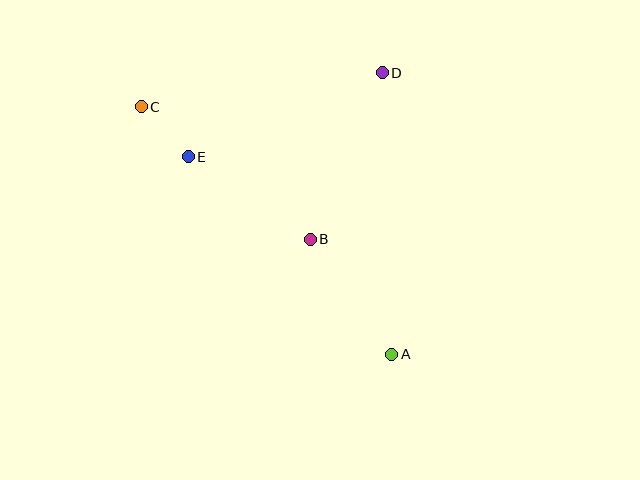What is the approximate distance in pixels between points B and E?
The distance between B and E is approximately 147 pixels.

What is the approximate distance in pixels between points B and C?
The distance between B and C is approximately 215 pixels.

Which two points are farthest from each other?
Points A and C are farthest from each other.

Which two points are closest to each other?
Points C and E are closest to each other.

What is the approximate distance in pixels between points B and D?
The distance between B and D is approximately 182 pixels.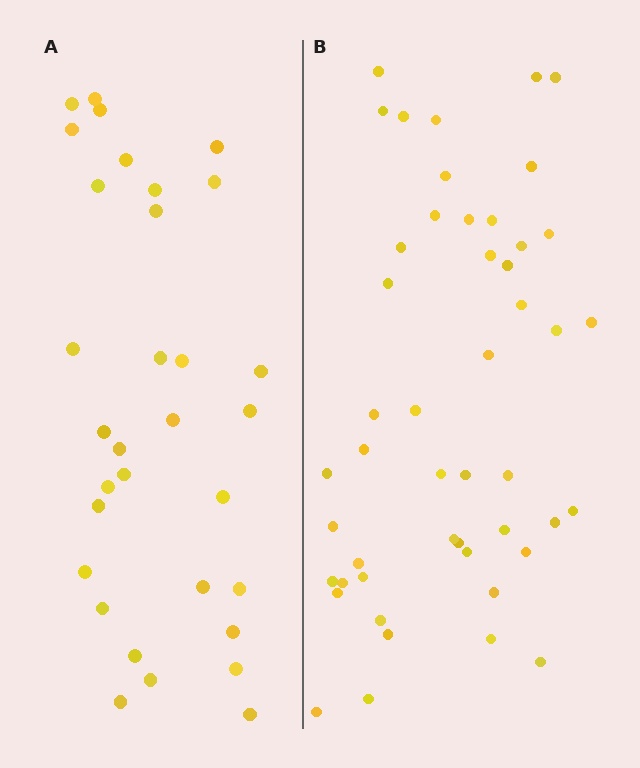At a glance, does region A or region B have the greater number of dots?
Region B (the right region) has more dots.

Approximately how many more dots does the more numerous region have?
Region B has approximately 15 more dots than region A.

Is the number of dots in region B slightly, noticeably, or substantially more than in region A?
Region B has substantially more. The ratio is roughly 1.5 to 1.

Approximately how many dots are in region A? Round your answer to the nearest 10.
About 30 dots. (The exact count is 32, which rounds to 30.)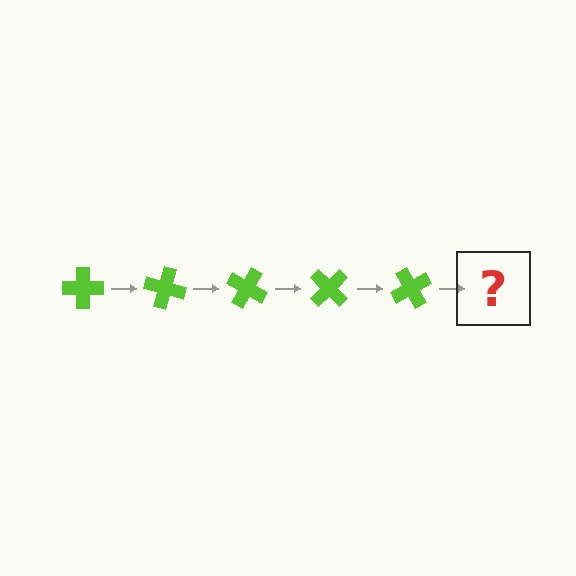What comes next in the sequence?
The next element should be a lime cross rotated 75 degrees.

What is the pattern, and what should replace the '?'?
The pattern is that the cross rotates 15 degrees each step. The '?' should be a lime cross rotated 75 degrees.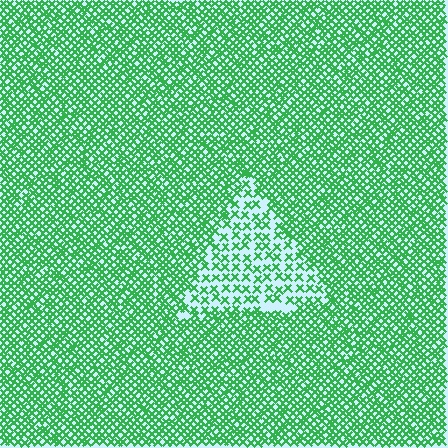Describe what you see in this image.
The image contains small green elements arranged at two different densities. A triangle-shaped region is visible where the elements are less densely packed than the surrounding area.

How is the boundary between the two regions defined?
The boundary is defined by a change in element density (approximately 2.2x ratio). All elements are the same color, size, and shape.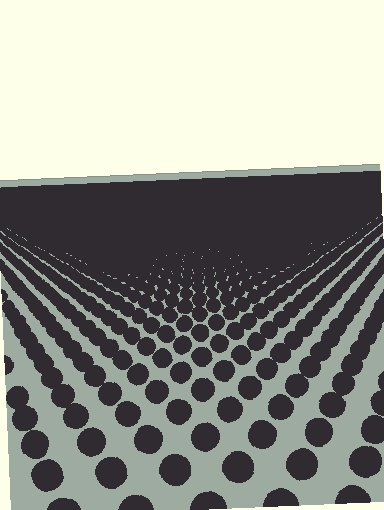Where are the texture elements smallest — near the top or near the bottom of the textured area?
Near the top.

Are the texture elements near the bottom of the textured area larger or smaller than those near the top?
Larger. Near the bottom, elements are closer to the viewer and appear at a bigger on-screen size.